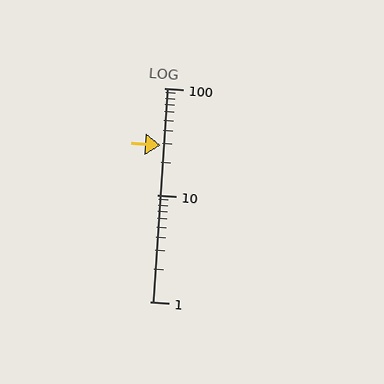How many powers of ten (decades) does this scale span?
The scale spans 2 decades, from 1 to 100.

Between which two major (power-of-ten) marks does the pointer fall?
The pointer is between 10 and 100.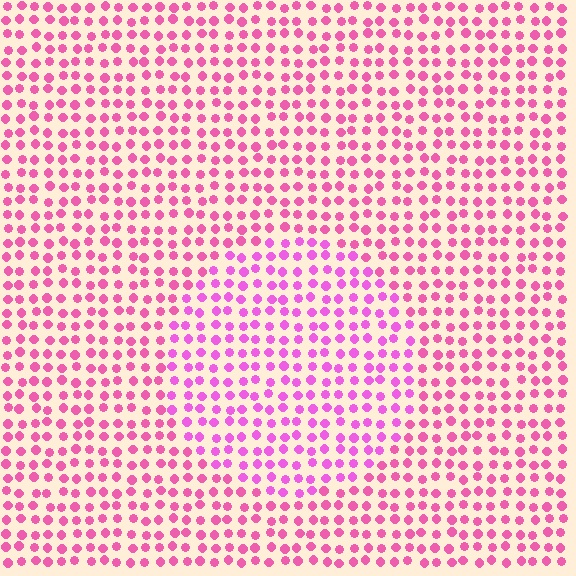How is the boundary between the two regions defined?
The boundary is defined purely by a slight shift in hue (about 23 degrees). Spacing, size, and orientation are identical on both sides.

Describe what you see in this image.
The image is filled with small pink elements in a uniform arrangement. A circle-shaped region is visible where the elements are tinted to a slightly different hue, forming a subtle color boundary.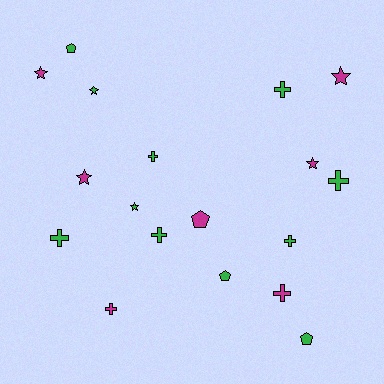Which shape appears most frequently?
Cross, with 8 objects.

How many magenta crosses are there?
There are 2 magenta crosses.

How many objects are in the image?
There are 18 objects.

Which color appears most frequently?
Green, with 11 objects.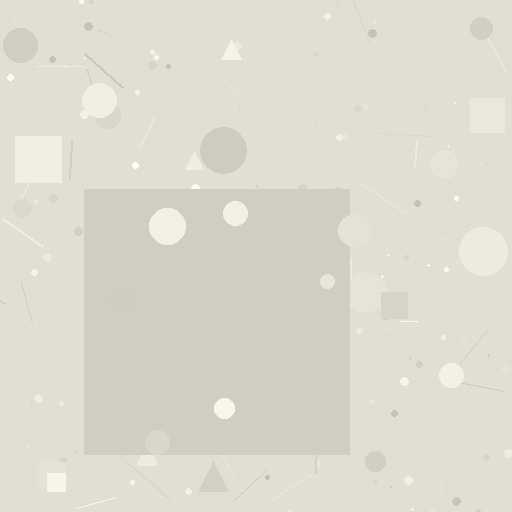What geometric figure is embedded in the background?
A square is embedded in the background.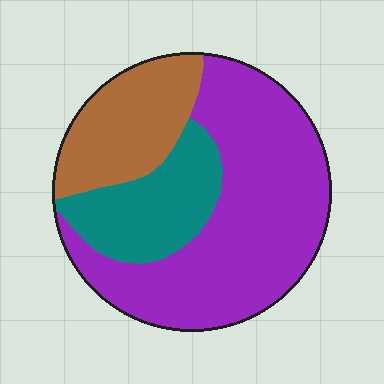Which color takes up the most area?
Purple, at roughly 55%.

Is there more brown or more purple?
Purple.